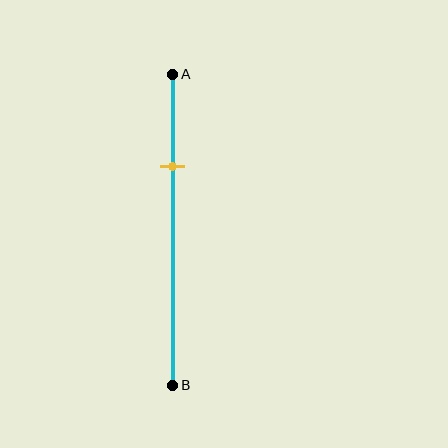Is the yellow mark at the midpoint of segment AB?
No, the mark is at about 30% from A, not at the 50% midpoint.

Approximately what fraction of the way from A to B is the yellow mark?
The yellow mark is approximately 30% of the way from A to B.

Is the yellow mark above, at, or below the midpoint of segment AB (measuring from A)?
The yellow mark is above the midpoint of segment AB.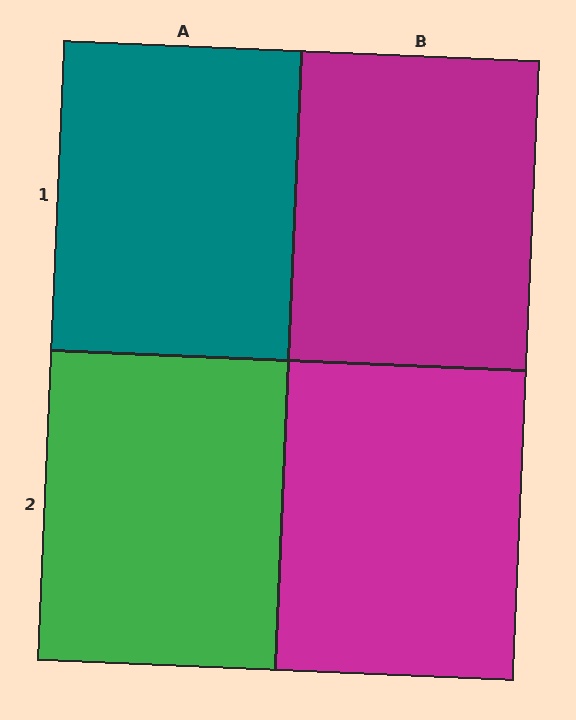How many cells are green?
1 cell is green.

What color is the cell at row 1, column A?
Teal.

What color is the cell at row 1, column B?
Magenta.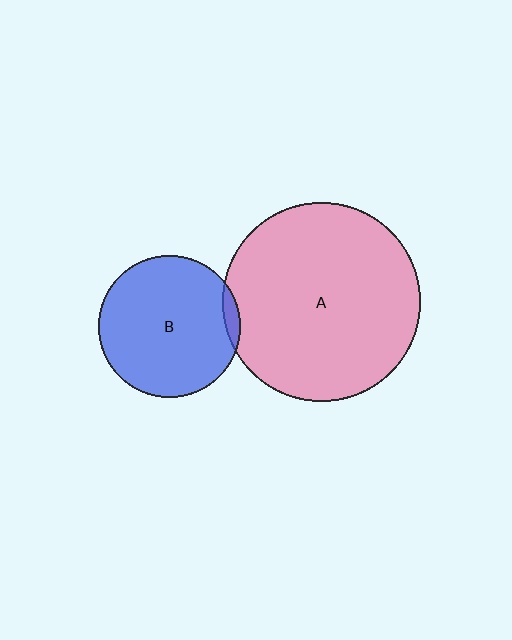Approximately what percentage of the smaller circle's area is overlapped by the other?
Approximately 5%.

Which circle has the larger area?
Circle A (pink).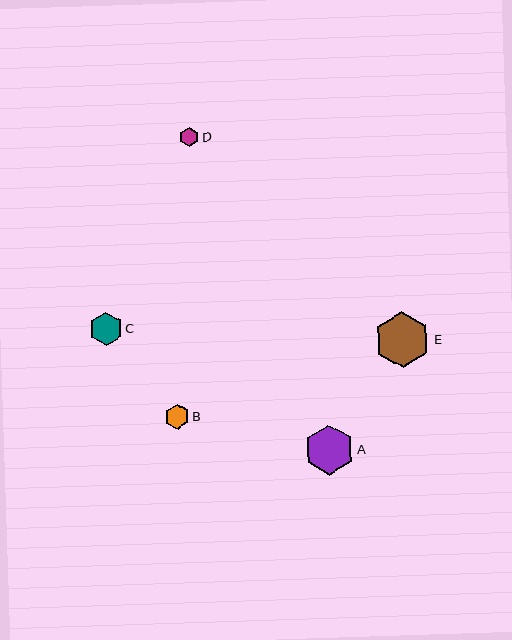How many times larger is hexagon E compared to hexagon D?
Hexagon E is approximately 2.9 times the size of hexagon D.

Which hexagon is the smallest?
Hexagon D is the smallest with a size of approximately 19 pixels.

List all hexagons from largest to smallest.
From largest to smallest: E, A, C, B, D.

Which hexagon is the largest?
Hexagon E is the largest with a size of approximately 56 pixels.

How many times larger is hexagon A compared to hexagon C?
Hexagon A is approximately 1.5 times the size of hexagon C.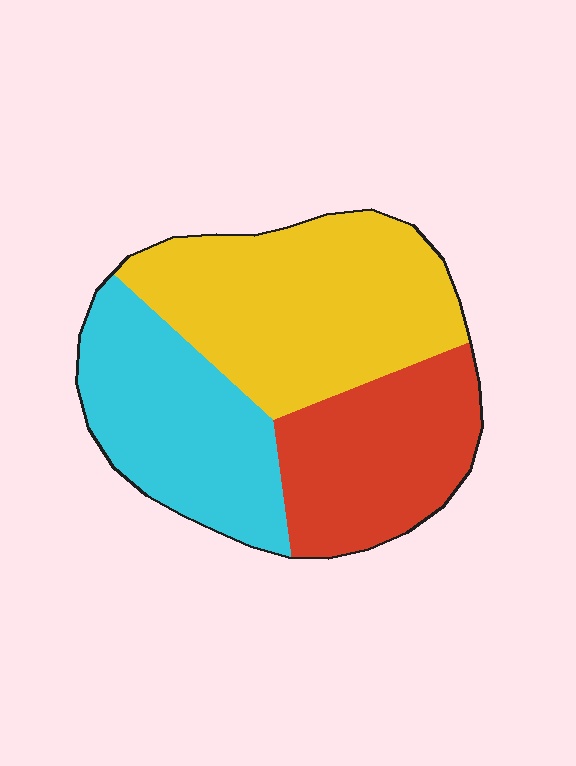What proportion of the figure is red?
Red takes up between a quarter and a half of the figure.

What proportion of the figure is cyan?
Cyan covers roughly 30% of the figure.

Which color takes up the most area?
Yellow, at roughly 40%.